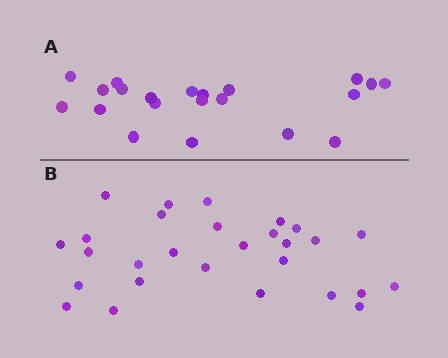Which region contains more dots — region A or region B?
Region B (the bottom region) has more dots.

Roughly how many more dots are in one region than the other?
Region B has roughly 8 or so more dots than region A.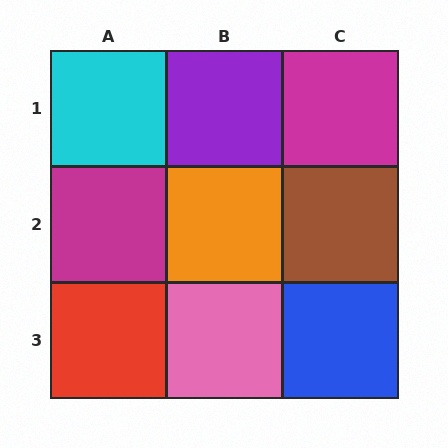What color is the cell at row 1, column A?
Cyan.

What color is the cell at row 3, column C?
Blue.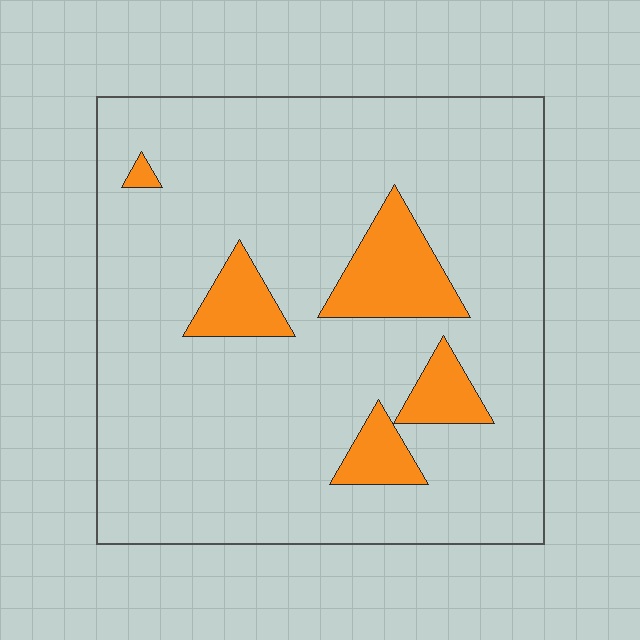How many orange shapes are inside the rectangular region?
5.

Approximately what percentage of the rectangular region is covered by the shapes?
Approximately 15%.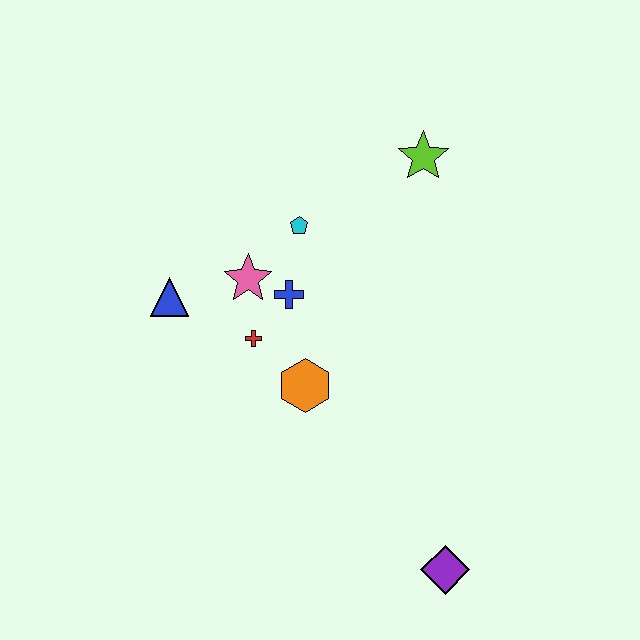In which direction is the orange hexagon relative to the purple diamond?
The orange hexagon is above the purple diamond.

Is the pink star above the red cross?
Yes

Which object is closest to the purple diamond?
The orange hexagon is closest to the purple diamond.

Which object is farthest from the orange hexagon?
The lime star is farthest from the orange hexagon.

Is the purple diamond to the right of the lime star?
Yes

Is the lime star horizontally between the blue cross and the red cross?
No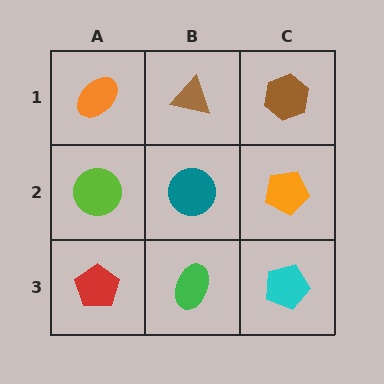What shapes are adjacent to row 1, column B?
A teal circle (row 2, column B), an orange ellipse (row 1, column A), a brown hexagon (row 1, column C).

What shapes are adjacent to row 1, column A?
A lime circle (row 2, column A), a brown triangle (row 1, column B).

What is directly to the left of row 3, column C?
A green ellipse.